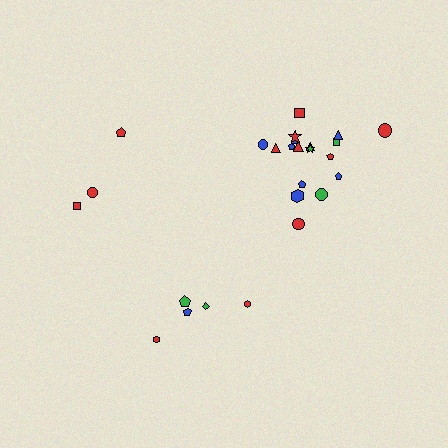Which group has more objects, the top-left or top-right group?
The top-right group.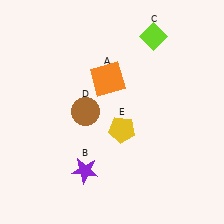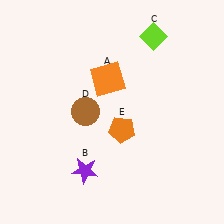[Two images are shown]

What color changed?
The pentagon (E) changed from yellow in Image 1 to orange in Image 2.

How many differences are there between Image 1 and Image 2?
There is 1 difference between the two images.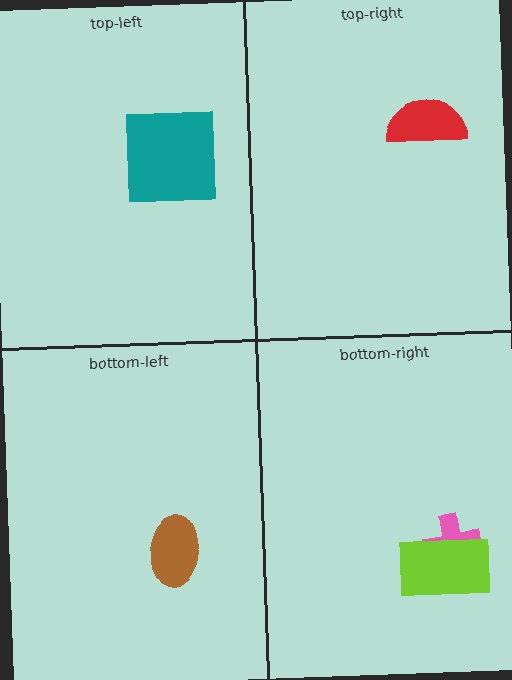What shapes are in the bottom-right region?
The pink cross, the lime rectangle.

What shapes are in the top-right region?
The red semicircle.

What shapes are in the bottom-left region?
The brown ellipse.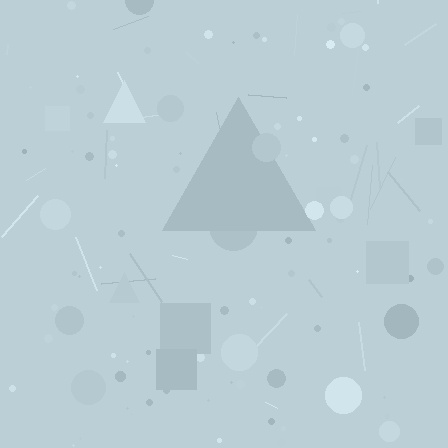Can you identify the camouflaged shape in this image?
The camouflaged shape is a triangle.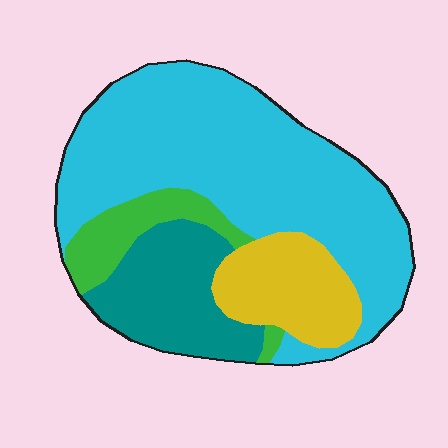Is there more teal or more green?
Teal.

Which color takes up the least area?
Green, at roughly 10%.